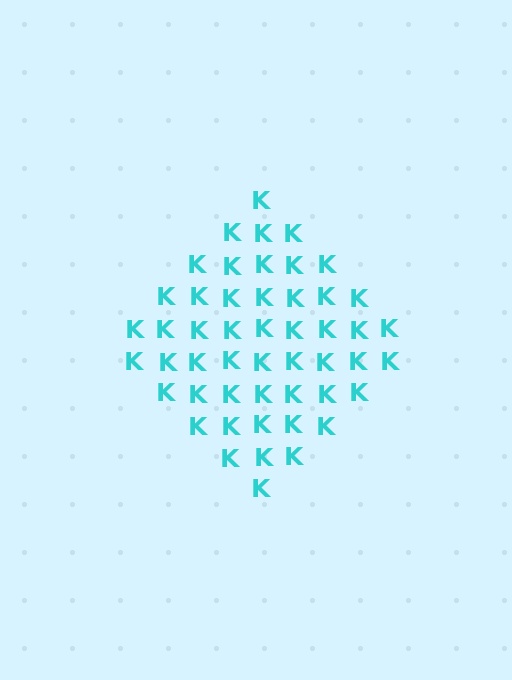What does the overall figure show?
The overall figure shows a diamond.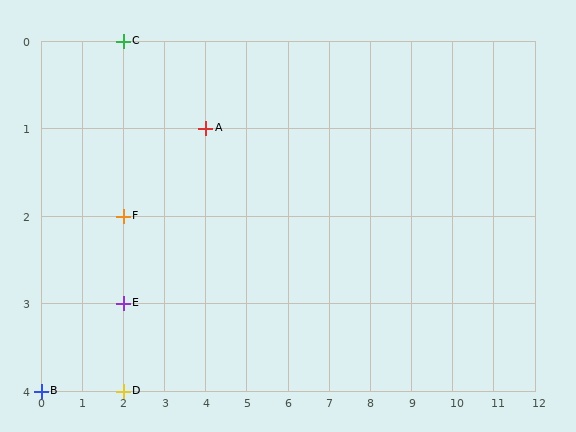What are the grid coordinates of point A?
Point A is at grid coordinates (4, 1).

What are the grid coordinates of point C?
Point C is at grid coordinates (2, 0).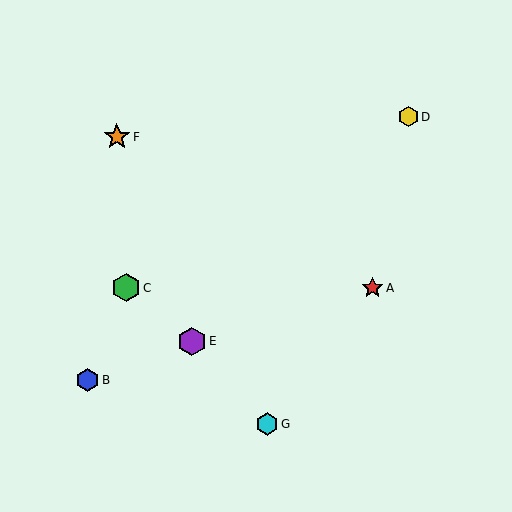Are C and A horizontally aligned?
Yes, both are at y≈288.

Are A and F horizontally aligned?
No, A is at y≈288 and F is at y≈137.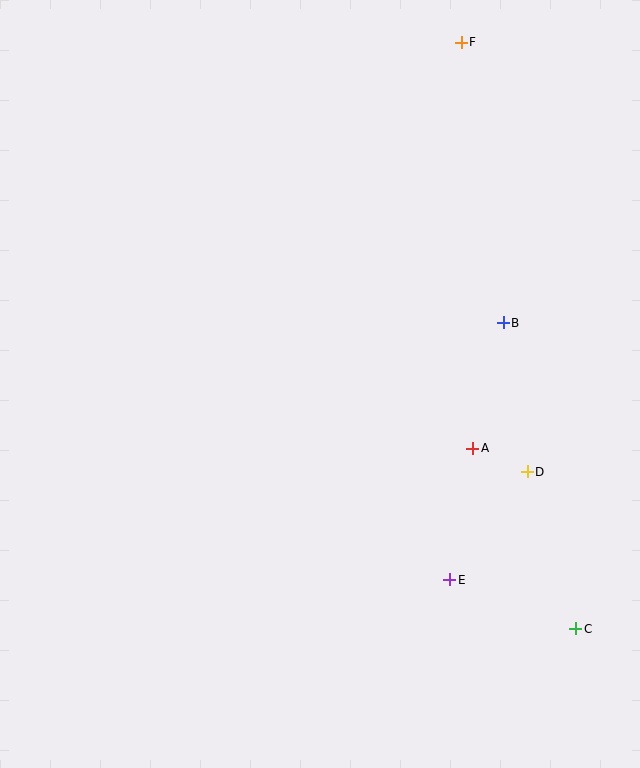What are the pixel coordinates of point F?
Point F is at (461, 42).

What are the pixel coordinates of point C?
Point C is at (576, 629).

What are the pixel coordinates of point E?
Point E is at (450, 580).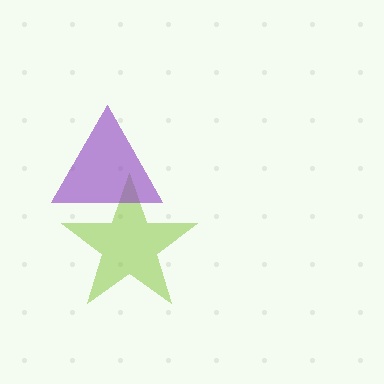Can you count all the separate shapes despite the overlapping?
Yes, there are 2 separate shapes.